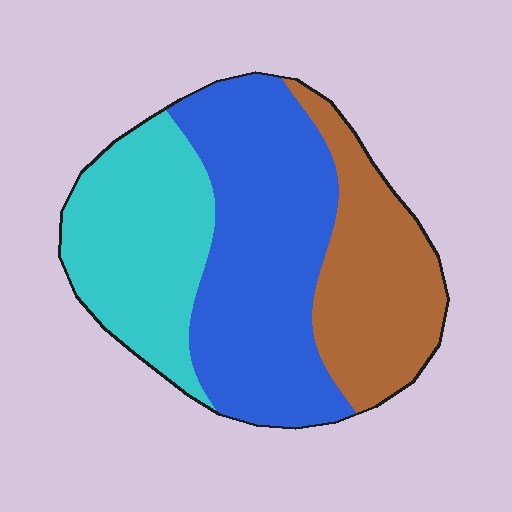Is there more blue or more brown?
Blue.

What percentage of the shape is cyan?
Cyan covers 29% of the shape.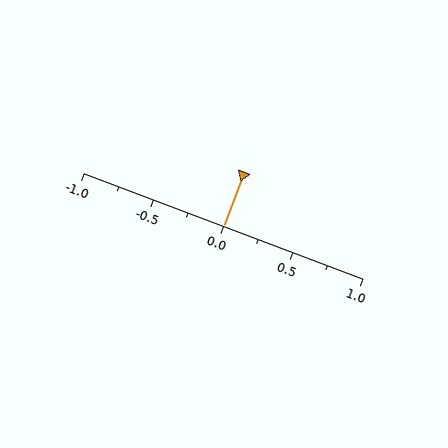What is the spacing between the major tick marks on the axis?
The major ticks are spaced 0.5 apart.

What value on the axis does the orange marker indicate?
The marker indicates approximately 0.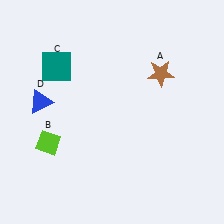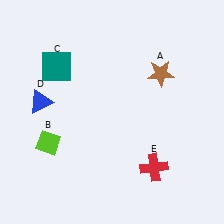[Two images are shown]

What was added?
A red cross (E) was added in Image 2.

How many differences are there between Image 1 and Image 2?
There is 1 difference between the two images.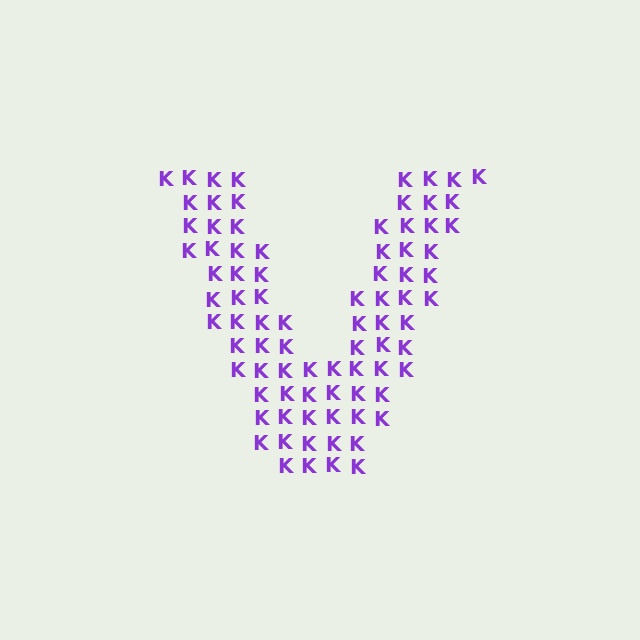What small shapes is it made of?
It is made of small letter K's.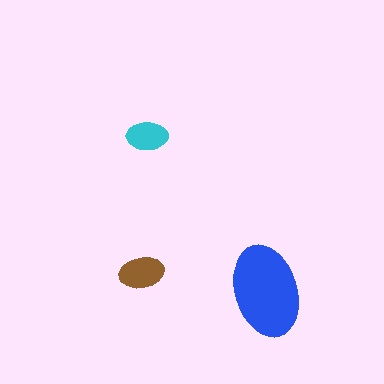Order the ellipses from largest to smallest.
the blue one, the brown one, the cyan one.